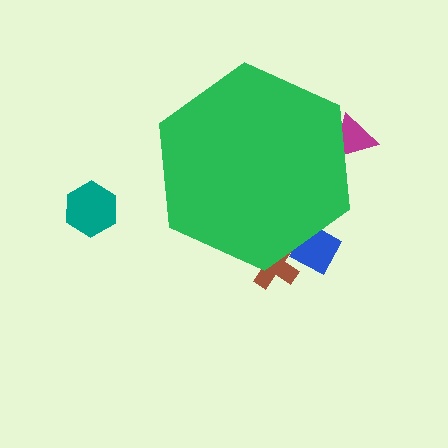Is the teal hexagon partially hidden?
No, the teal hexagon is fully visible.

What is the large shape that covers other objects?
A green hexagon.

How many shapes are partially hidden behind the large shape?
3 shapes are partially hidden.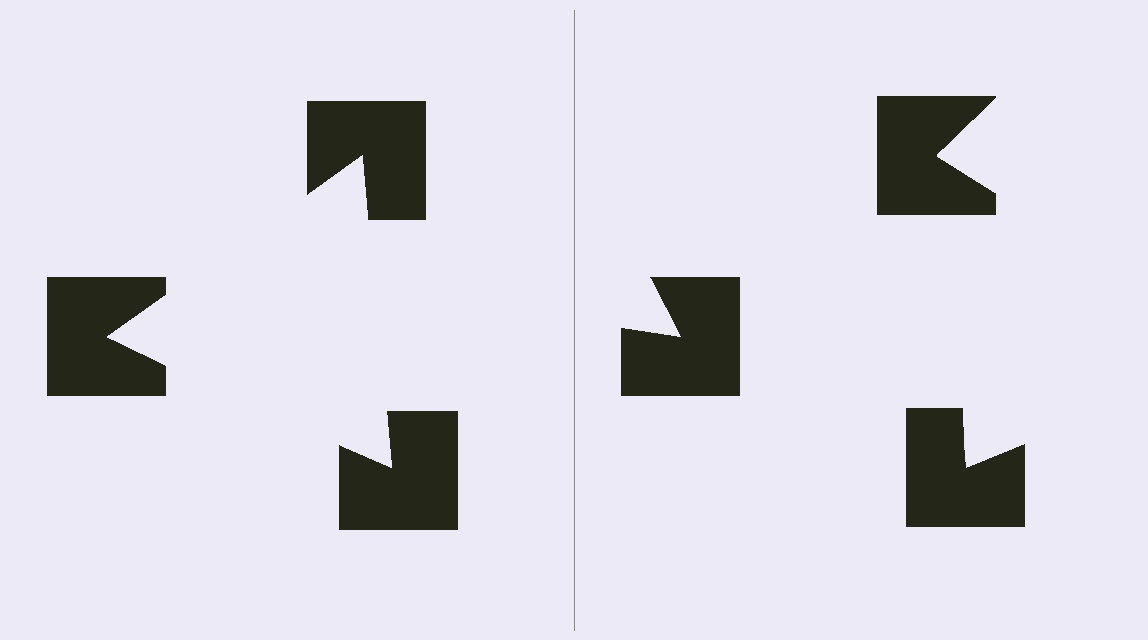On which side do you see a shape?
An illusory triangle appears on the left side. On the right side the wedge cuts are rotated, so no coherent shape forms.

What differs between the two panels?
The notched squares are positioned identically on both sides; only the wedge orientations differ. On the left they align to a triangle; on the right they are misaligned.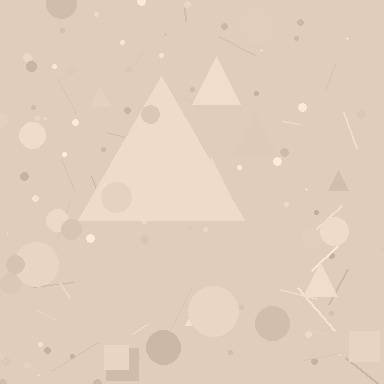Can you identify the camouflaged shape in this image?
The camouflaged shape is a triangle.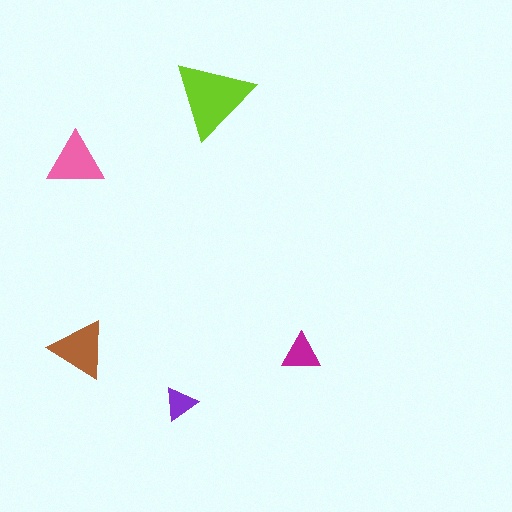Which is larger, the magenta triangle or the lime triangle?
The lime one.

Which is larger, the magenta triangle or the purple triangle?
The magenta one.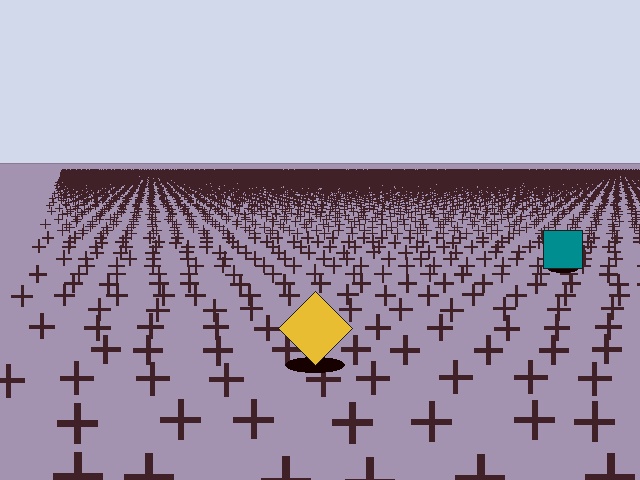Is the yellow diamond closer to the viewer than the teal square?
Yes. The yellow diamond is closer — you can tell from the texture gradient: the ground texture is coarser near it.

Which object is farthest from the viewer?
The teal square is farthest from the viewer. It appears smaller and the ground texture around it is denser.